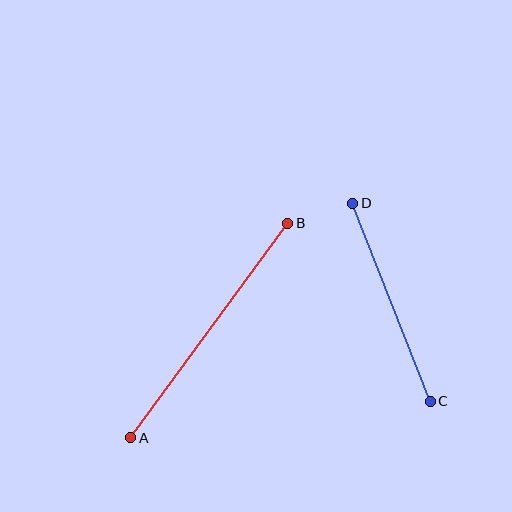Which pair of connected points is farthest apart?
Points A and B are farthest apart.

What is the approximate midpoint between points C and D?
The midpoint is at approximately (392, 302) pixels.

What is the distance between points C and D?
The distance is approximately 213 pixels.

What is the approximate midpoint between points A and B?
The midpoint is at approximately (209, 331) pixels.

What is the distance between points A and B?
The distance is approximately 266 pixels.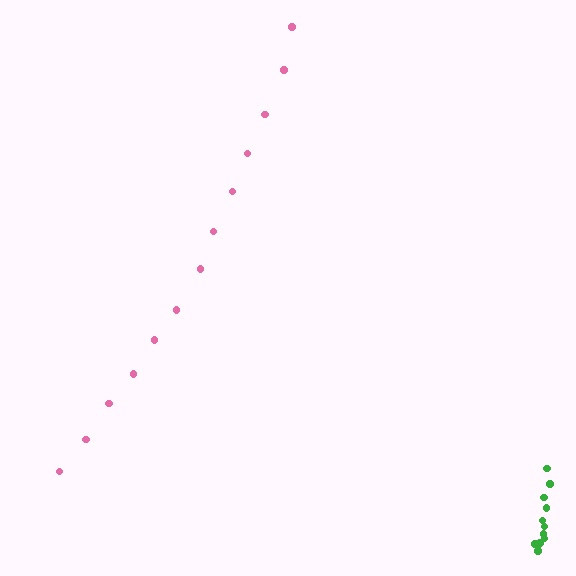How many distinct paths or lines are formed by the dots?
There are 2 distinct paths.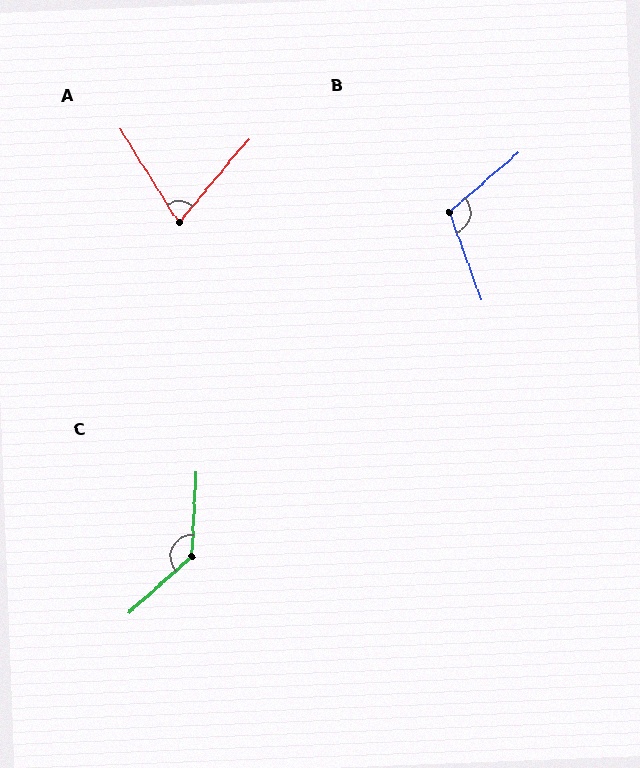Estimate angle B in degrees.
Approximately 111 degrees.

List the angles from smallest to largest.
A (72°), B (111°), C (135°).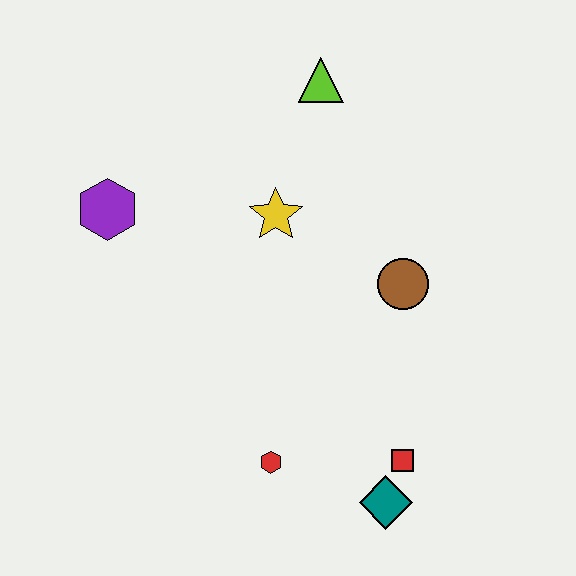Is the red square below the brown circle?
Yes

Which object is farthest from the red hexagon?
The lime triangle is farthest from the red hexagon.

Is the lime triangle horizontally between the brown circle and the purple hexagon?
Yes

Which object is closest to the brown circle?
The yellow star is closest to the brown circle.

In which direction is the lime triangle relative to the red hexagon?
The lime triangle is above the red hexagon.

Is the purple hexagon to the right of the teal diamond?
No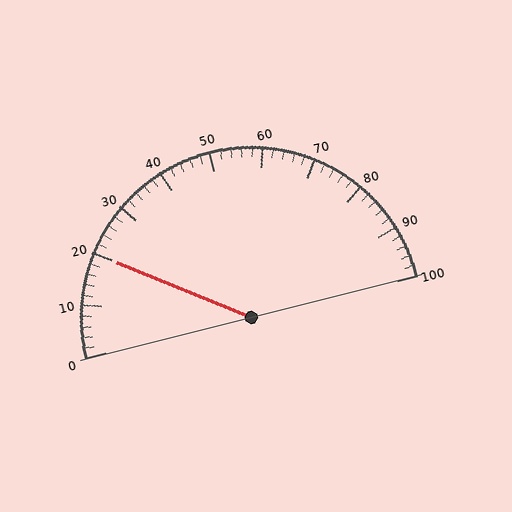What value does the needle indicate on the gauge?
The needle indicates approximately 20.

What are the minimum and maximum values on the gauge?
The gauge ranges from 0 to 100.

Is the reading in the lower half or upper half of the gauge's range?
The reading is in the lower half of the range (0 to 100).